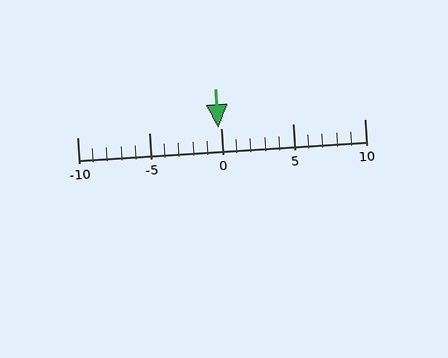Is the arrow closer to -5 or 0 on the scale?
The arrow is closer to 0.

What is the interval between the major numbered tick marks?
The major tick marks are spaced 5 units apart.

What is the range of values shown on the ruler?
The ruler shows values from -10 to 10.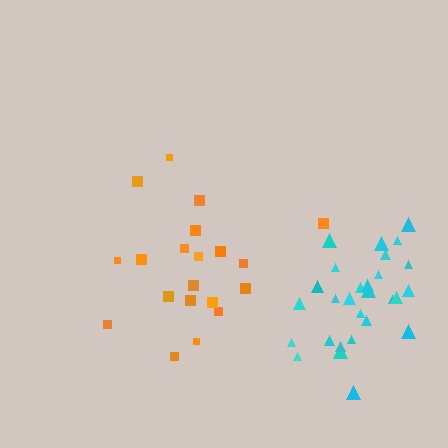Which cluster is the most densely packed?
Cyan.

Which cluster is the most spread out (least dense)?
Orange.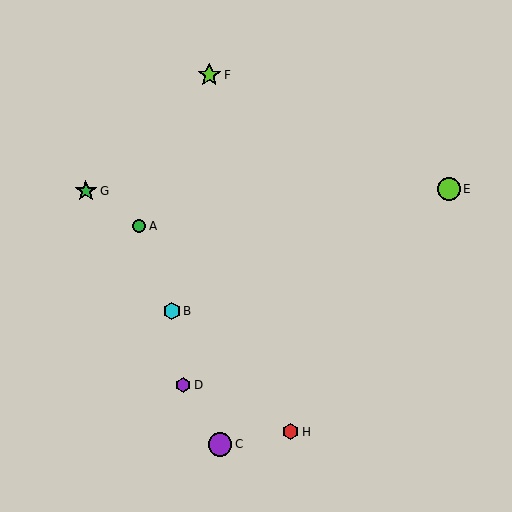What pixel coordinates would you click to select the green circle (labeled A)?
Click at (139, 226) to select the green circle A.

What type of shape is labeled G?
Shape G is a green star.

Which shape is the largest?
The purple circle (labeled C) is the largest.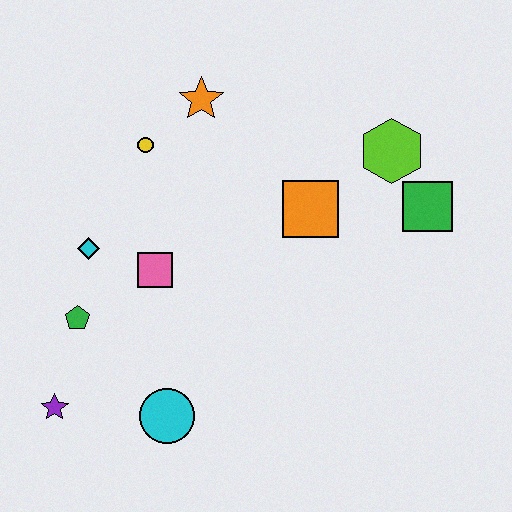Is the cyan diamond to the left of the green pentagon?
No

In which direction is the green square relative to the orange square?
The green square is to the right of the orange square.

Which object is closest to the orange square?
The lime hexagon is closest to the orange square.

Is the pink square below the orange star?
Yes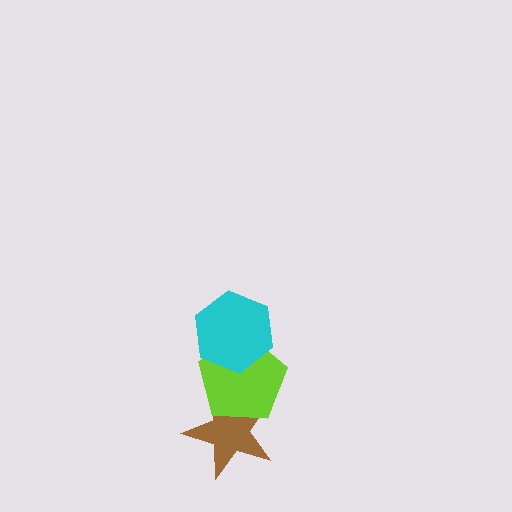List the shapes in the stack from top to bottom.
From top to bottom: the cyan hexagon, the lime pentagon, the brown star.